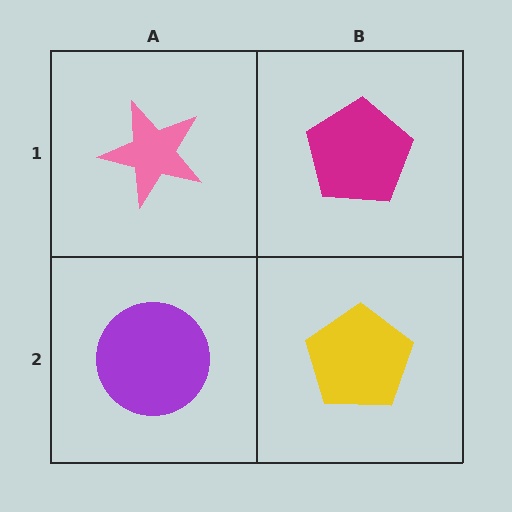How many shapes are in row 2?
2 shapes.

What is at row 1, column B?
A magenta pentagon.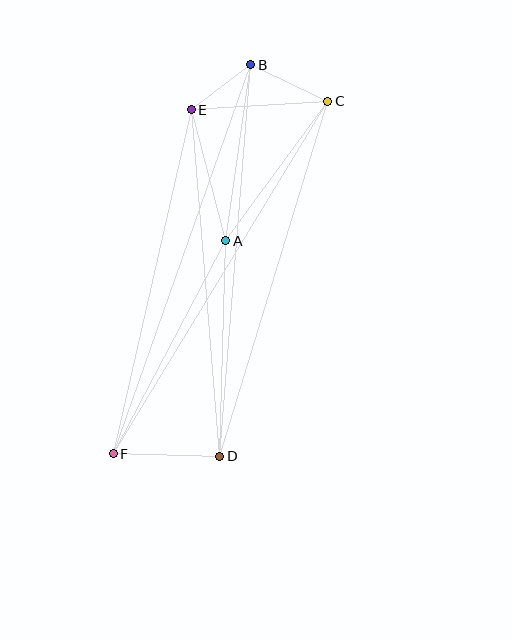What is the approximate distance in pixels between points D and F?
The distance between D and F is approximately 106 pixels.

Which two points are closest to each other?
Points B and E are closest to each other.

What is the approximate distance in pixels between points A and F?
The distance between A and F is approximately 241 pixels.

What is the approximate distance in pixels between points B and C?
The distance between B and C is approximately 85 pixels.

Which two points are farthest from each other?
Points C and F are farthest from each other.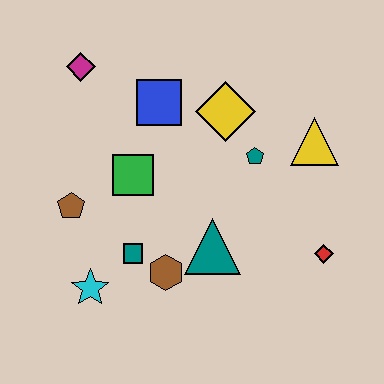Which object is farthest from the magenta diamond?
The red diamond is farthest from the magenta diamond.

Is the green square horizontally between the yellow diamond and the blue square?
No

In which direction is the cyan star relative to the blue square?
The cyan star is below the blue square.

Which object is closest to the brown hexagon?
The teal square is closest to the brown hexagon.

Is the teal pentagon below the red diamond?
No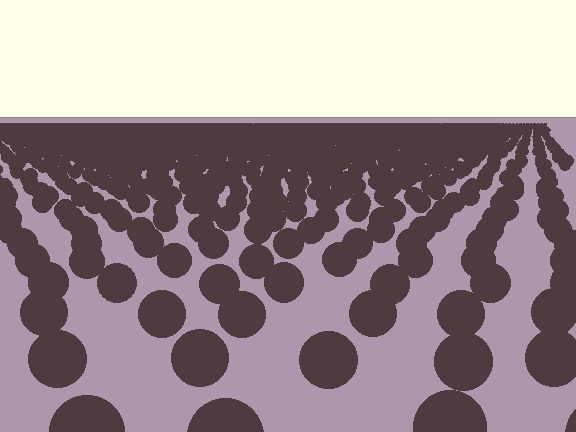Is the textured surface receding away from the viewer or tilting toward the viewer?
The surface is receding away from the viewer. Texture elements get smaller and denser toward the top.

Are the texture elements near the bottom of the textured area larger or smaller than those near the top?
Larger. Near the bottom, elements are closer to the viewer and appear at a bigger on-screen size.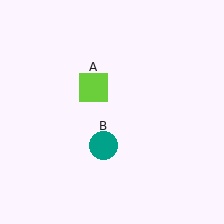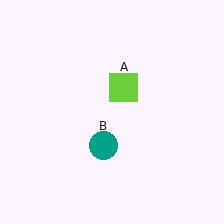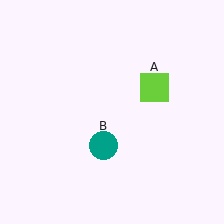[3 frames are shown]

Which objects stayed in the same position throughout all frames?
Teal circle (object B) remained stationary.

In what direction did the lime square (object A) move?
The lime square (object A) moved right.